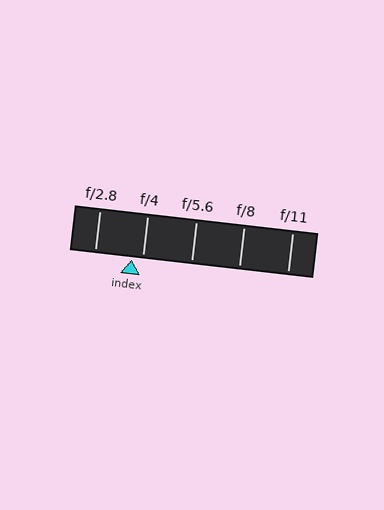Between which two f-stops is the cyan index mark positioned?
The index mark is between f/2.8 and f/4.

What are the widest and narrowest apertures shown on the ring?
The widest aperture shown is f/2.8 and the narrowest is f/11.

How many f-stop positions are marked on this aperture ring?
There are 5 f-stop positions marked.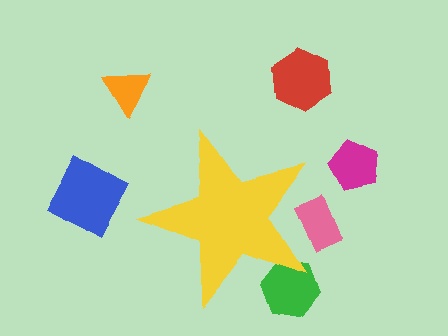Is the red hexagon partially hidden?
No, the red hexagon is fully visible.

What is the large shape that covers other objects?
A yellow star.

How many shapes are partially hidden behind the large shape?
2 shapes are partially hidden.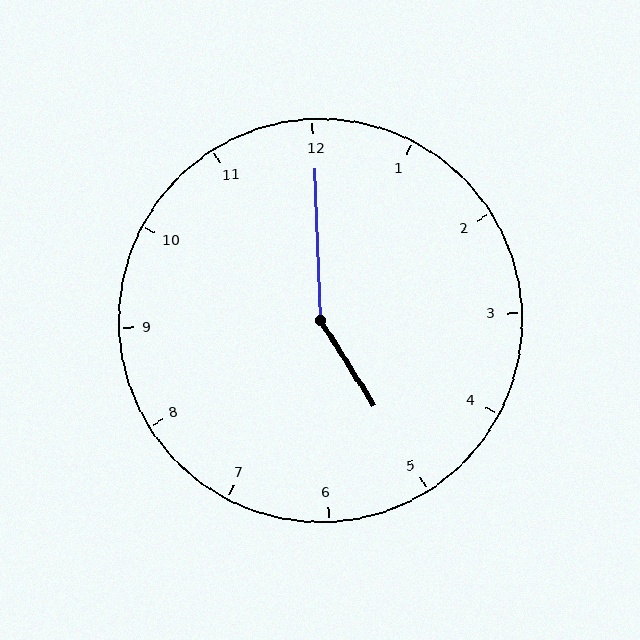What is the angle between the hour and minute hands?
Approximately 150 degrees.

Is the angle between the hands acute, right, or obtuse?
It is obtuse.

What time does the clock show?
5:00.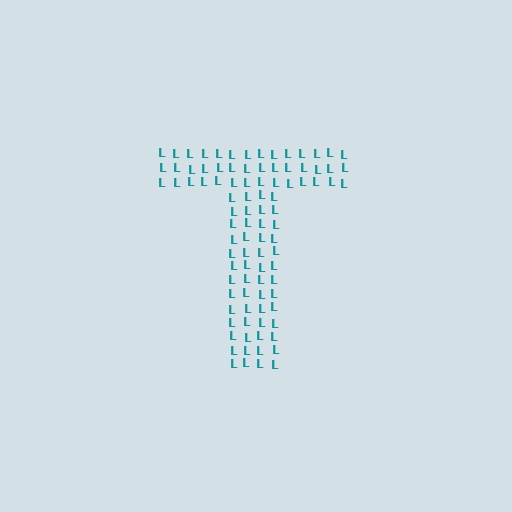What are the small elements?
The small elements are letter L's.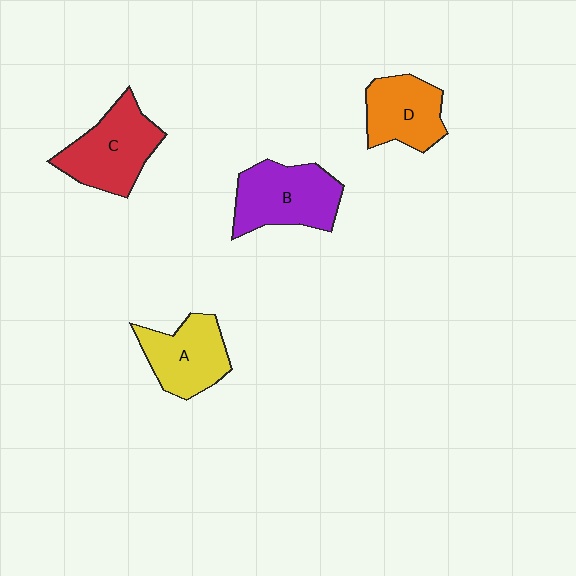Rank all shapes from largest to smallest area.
From largest to smallest: B (purple), C (red), A (yellow), D (orange).